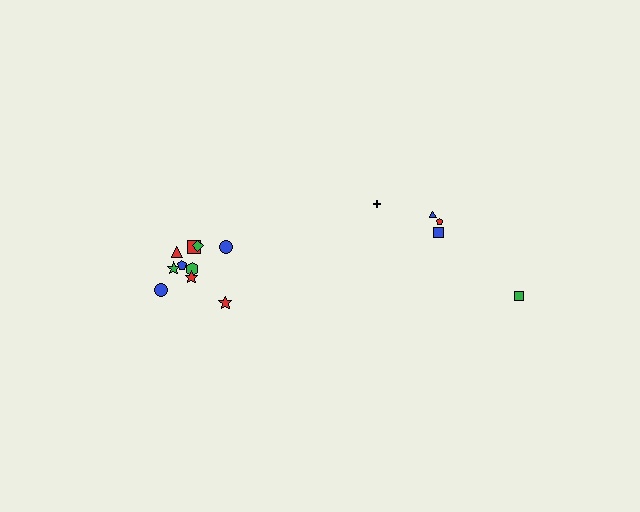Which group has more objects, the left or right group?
The left group.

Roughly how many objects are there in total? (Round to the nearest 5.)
Roughly 15 objects in total.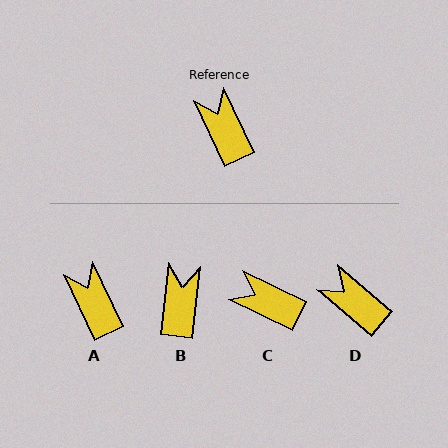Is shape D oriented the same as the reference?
No, it is off by about 24 degrees.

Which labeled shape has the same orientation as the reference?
A.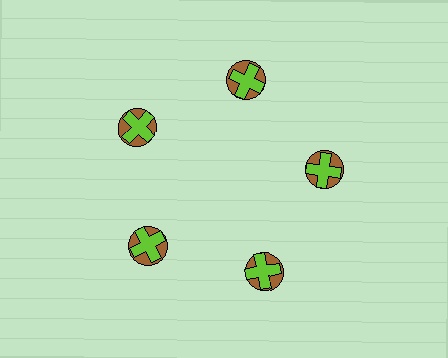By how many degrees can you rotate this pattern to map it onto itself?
The pattern maps onto itself every 72 degrees of rotation.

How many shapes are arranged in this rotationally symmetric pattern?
There are 10 shapes, arranged in 5 groups of 2.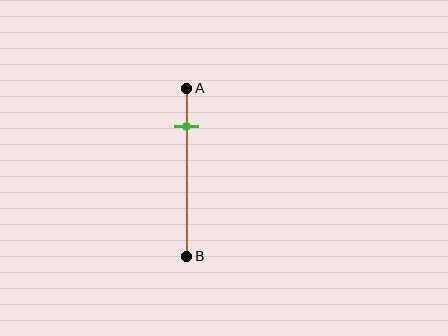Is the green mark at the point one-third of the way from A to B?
No, the mark is at about 25% from A, not at the 33% one-third point.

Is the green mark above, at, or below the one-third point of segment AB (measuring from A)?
The green mark is above the one-third point of segment AB.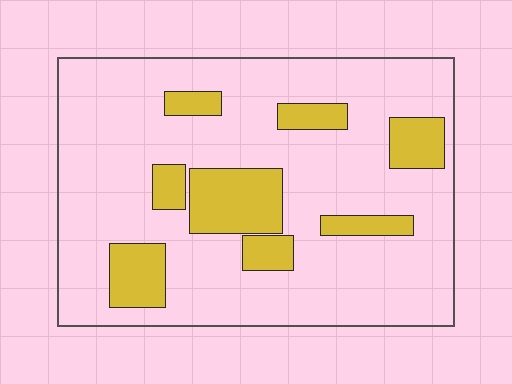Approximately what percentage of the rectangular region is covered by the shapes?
Approximately 20%.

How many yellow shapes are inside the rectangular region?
8.